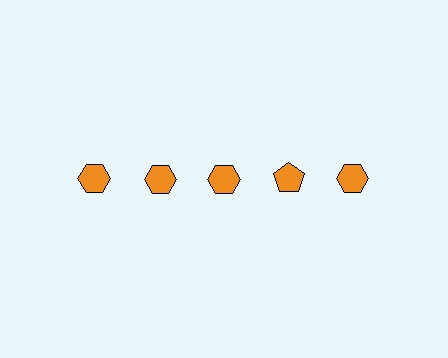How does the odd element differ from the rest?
It has a different shape: pentagon instead of hexagon.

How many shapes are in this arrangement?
There are 5 shapes arranged in a grid pattern.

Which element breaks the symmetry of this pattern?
The orange pentagon in the top row, second from right column breaks the symmetry. All other shapes are orange hexagons.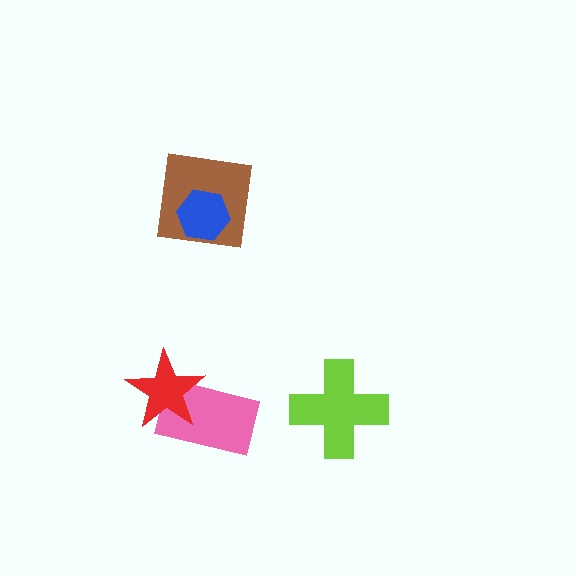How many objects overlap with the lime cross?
0 objects overlap with the lime cross.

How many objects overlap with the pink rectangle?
1 object overlaps with the pink rectangle.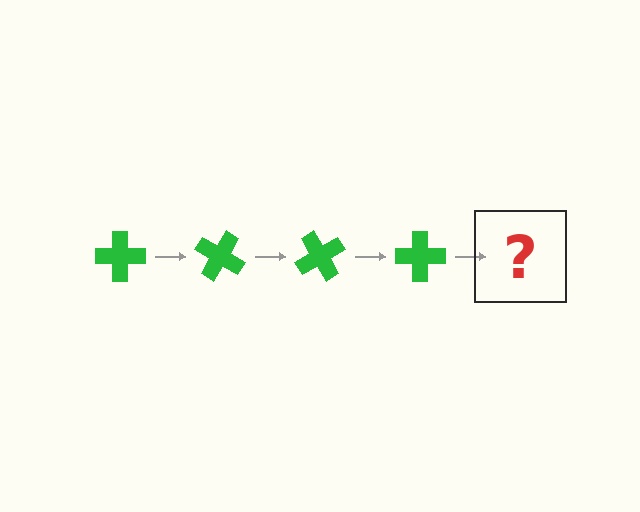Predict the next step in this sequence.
The next step is a green cross rotated 120 degrees.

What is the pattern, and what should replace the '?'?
The pattern is that the cross rotates 30 degrees each step. The '?' should be a green cross rotated 120 degrees.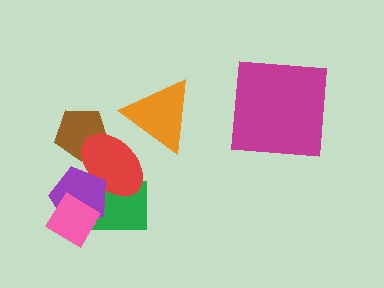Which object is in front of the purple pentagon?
The pink diamond is in front of the purple pentagon.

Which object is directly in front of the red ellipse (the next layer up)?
The purple pentagon is directly in front of the red ellipse.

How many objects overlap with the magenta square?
0 objects overlap with the magenta square.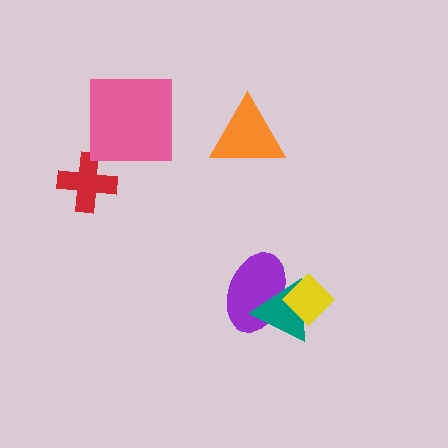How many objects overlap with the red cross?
0 objects overlap with the red cross.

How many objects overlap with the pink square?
0 objects overlap with the pink square.